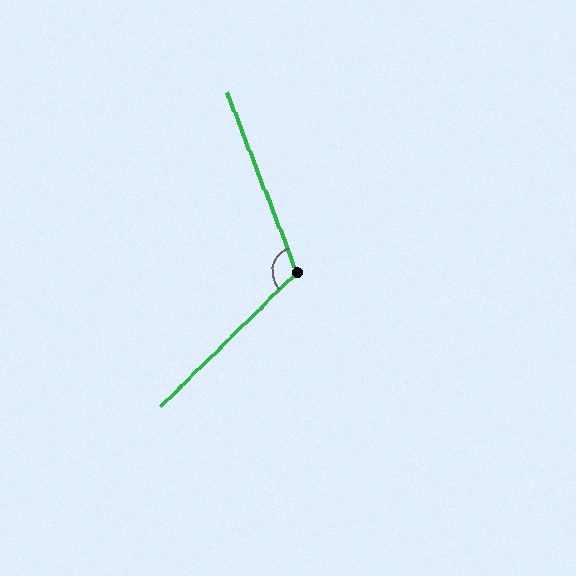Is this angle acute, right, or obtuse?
It is obtuse.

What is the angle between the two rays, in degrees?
Approximately 113 degrees.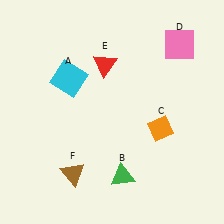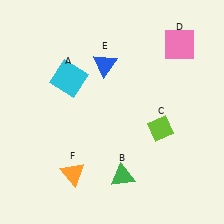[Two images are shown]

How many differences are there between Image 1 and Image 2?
There are 3 differences between the two images.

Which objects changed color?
C changed from orange to lime. E changed from red to blue. F changed from brown to orange.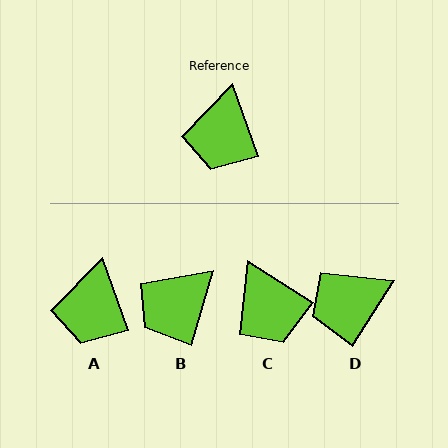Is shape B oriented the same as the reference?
No, it is off by about 36 degrees.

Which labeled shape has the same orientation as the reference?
A.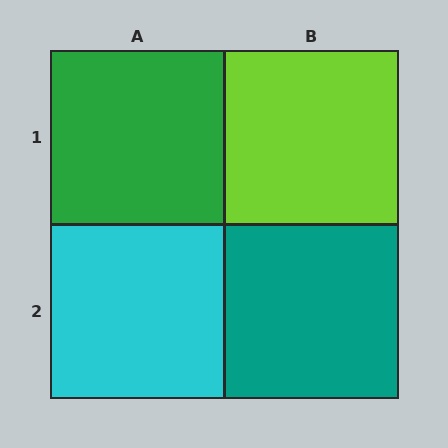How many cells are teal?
1 cell is teal.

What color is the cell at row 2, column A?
Cyan.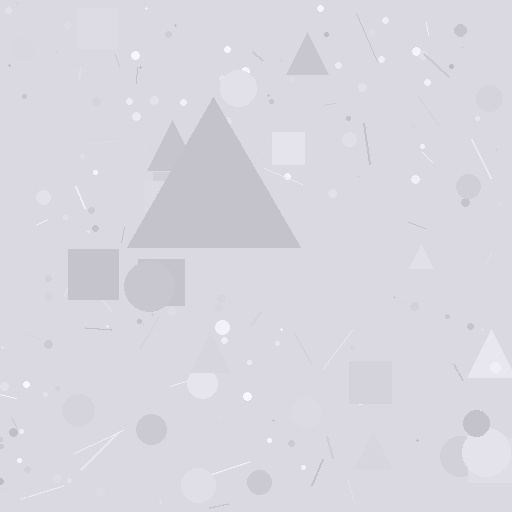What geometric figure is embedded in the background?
A triangle is embedded in the background.